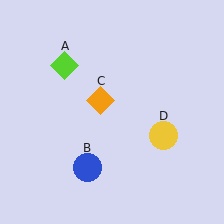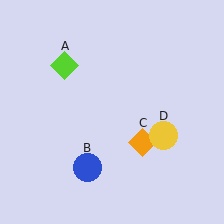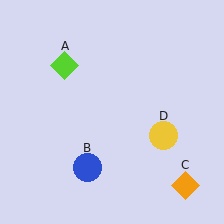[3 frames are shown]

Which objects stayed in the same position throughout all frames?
Lime diamond (object A) and blue circle (object B) and yellow circle (object D) remained stationary.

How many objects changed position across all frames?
1 object changed position: orange diamond (object C).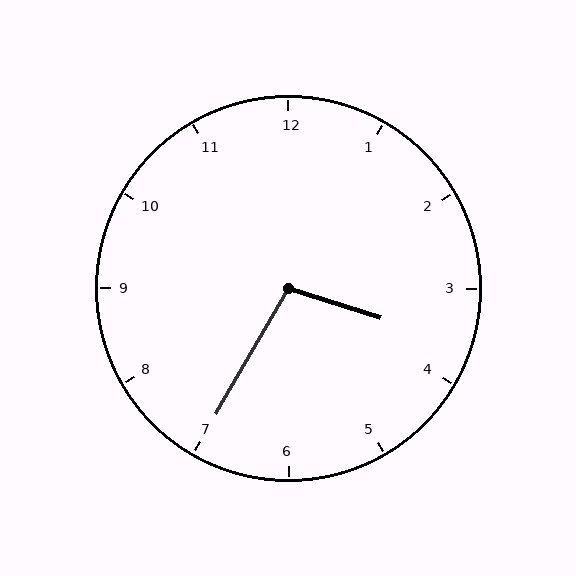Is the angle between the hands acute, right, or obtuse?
It is obtuse.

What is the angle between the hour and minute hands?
Approximately 102 degrees.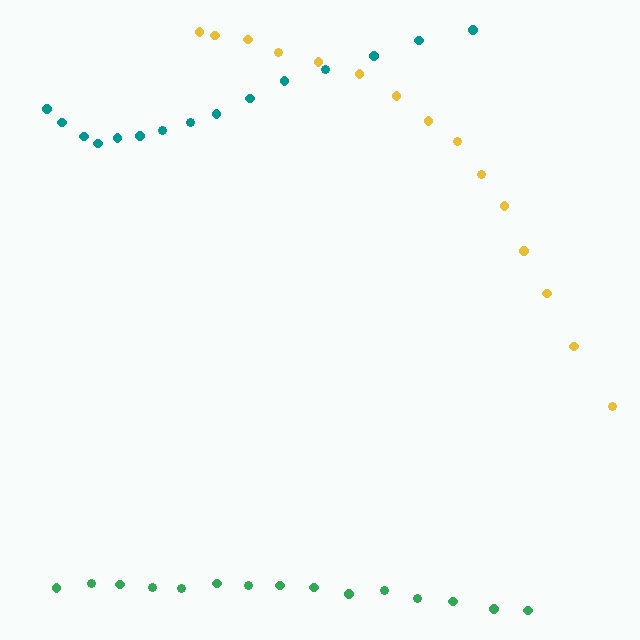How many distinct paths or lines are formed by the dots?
There are 3 distinct paths.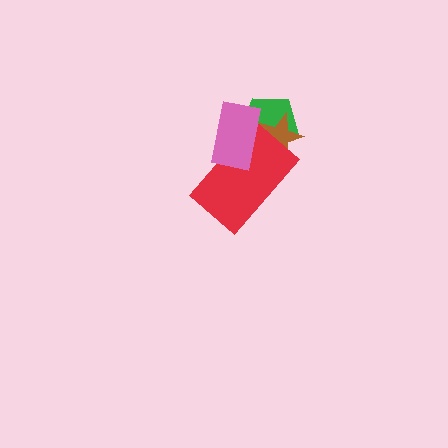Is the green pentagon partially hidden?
Yes, it is partially covered by another shape.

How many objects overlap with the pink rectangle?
3 objects overlap with the pink rectangle.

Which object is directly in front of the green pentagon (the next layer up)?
The brown star is directly in front of the green pentagon.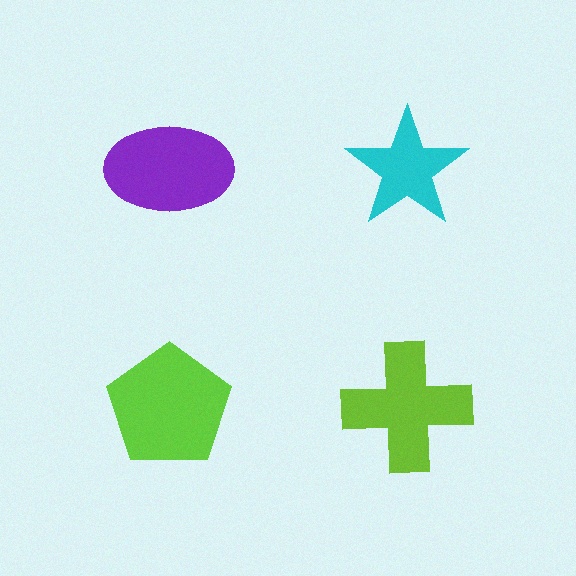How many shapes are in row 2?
2 shapes.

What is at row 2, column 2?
A lime cross.